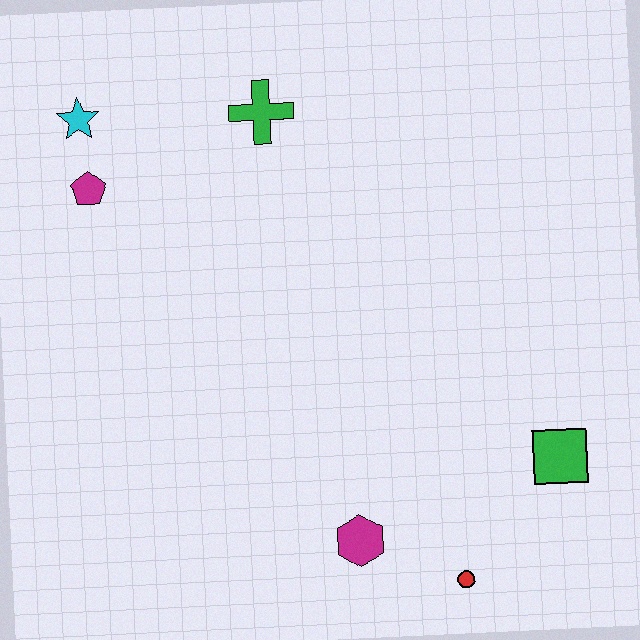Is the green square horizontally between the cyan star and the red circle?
No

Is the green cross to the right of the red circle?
No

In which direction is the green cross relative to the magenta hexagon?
The green cross is above the magenta hexagon.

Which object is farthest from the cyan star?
The red circle is farthest from the cyan star.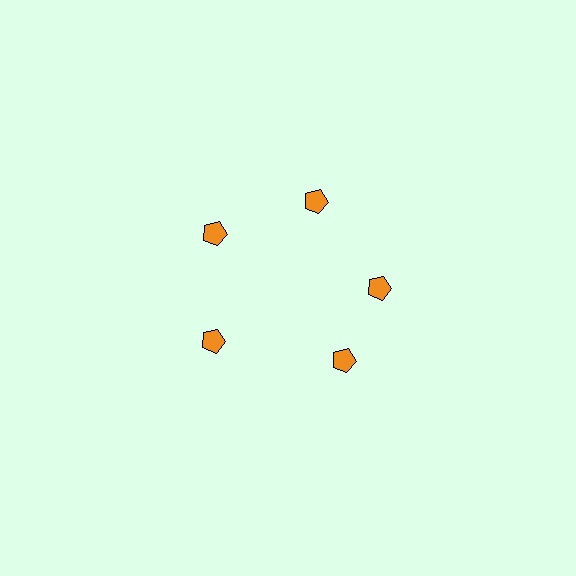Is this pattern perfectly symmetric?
No. The 5 orange pentagons are arranged in a ring, but one element near the 5 o'clock position is rotated out of alignment along the ring, breaking the 5-fold rotational symmetry.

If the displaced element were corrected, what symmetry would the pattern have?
It would have 5-fold rotational symmetry — the pattern would map onto itself every 72 degrees.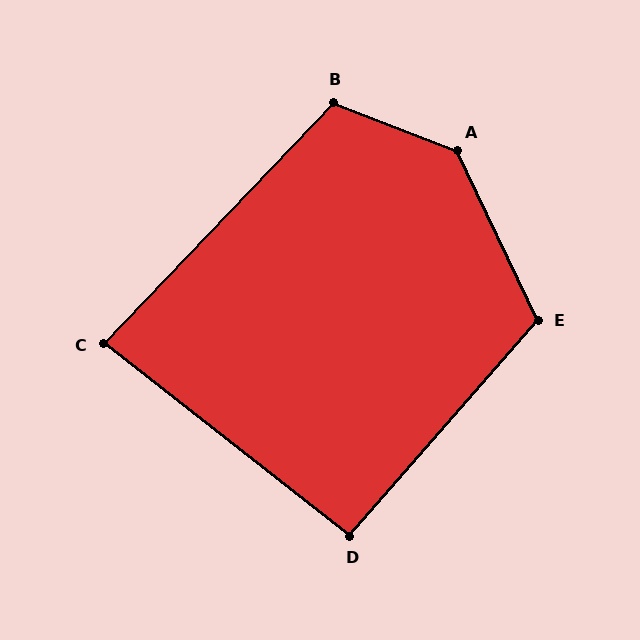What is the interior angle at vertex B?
Approximately 112 degrees (obtuse).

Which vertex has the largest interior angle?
A, at approximately 137 degrees.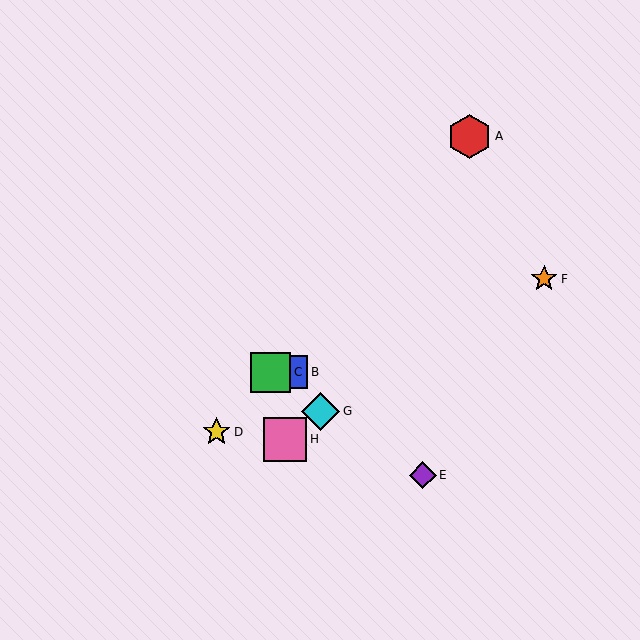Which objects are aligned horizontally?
Objects B, C are aligned horizontally.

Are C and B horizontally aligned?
Yes, both are at y≈372.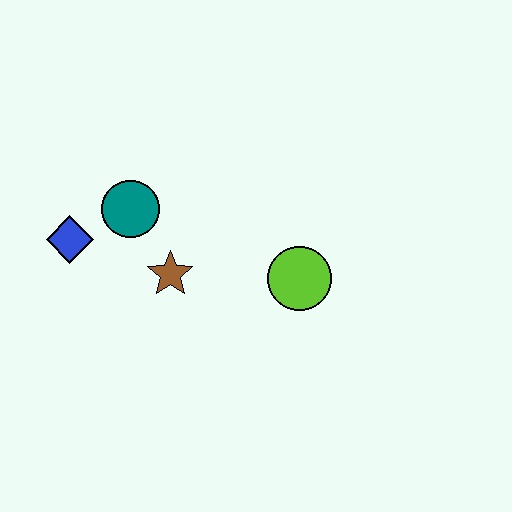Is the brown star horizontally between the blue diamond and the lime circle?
Yes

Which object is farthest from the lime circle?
The blue diamond is farthest from the lime circle.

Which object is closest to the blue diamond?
The teal circle is closest to the blue diamond.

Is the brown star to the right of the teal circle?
Yes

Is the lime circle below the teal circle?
Yes